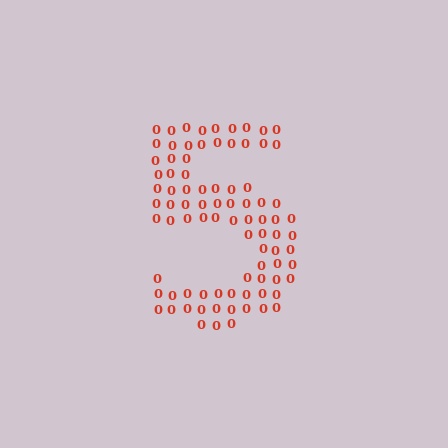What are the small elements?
The small elements are digit 0's.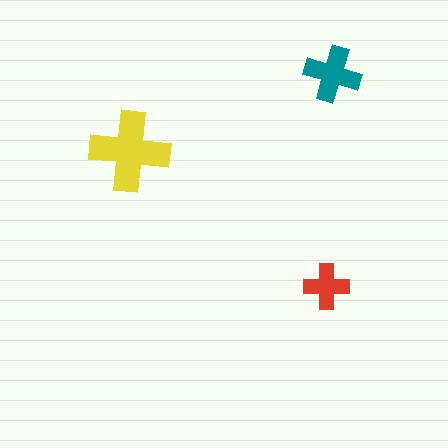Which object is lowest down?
The red cross is bottommost.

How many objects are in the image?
There are 3 objects in the image.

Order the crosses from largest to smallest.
the yellow one, the teal one, the red one.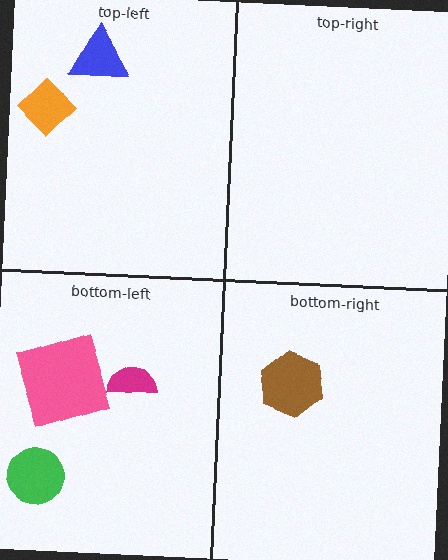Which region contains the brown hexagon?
The bottom-right region.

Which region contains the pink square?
The bottom-left region.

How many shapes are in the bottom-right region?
1.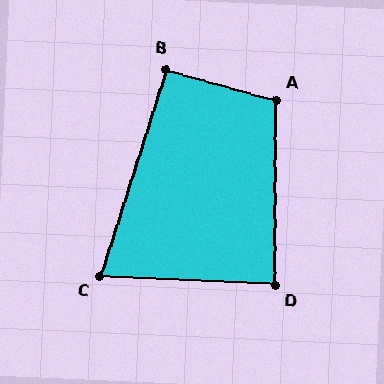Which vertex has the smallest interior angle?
C, at approximately 75 degrees.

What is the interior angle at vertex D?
Approximately 87 degrees (approximately right).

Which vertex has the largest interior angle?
A, at approximately 105 degrees.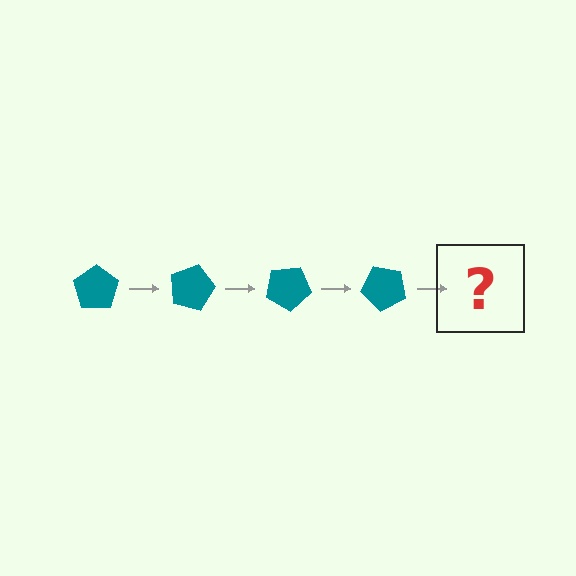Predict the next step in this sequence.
The next step is a teal pentagon rotated 60 degrees.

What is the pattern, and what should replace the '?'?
The pattern is that the pentagon rotates 15 degrees each step. The '?' should be a teal pentagon rotated 60 degrees.